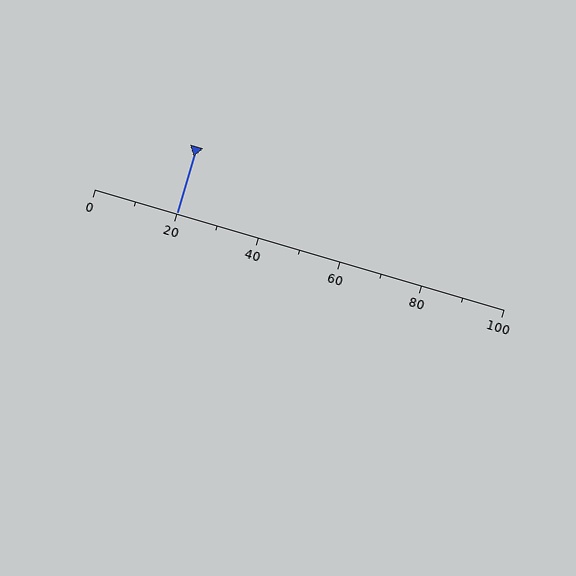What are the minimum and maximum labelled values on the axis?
The axis runs from 0 to 100.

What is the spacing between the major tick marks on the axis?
The major ticks are spaced 20 apart.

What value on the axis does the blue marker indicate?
The marker indicates approximately 20.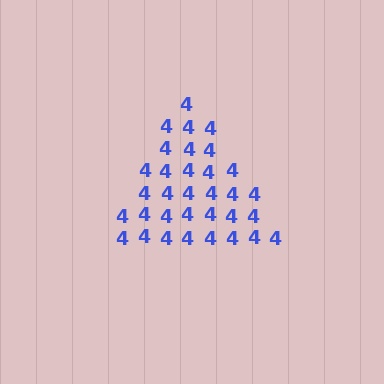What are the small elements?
The small elements are digit 4's.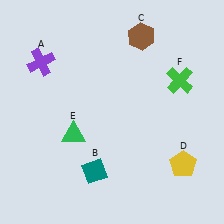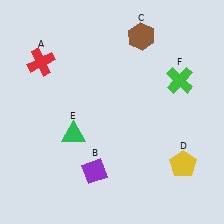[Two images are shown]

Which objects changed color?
A changed from purple to red. B changed from teal to purple.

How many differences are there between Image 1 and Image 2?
There are 2 differences between the two images.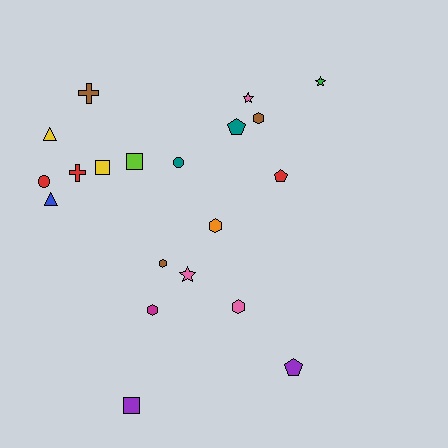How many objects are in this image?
There are 20 objects.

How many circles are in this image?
There are 2 circles.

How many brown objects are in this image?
There are 3 brown objects.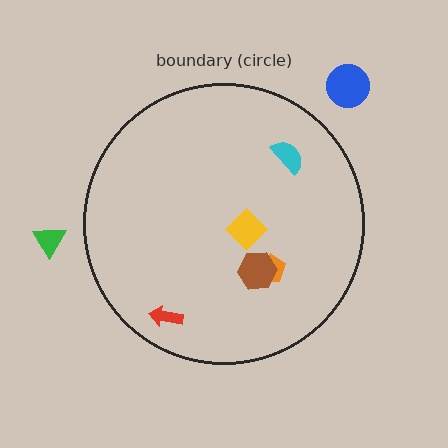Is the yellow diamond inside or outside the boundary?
Inside.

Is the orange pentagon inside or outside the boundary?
Inside.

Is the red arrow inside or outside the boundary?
Inside.